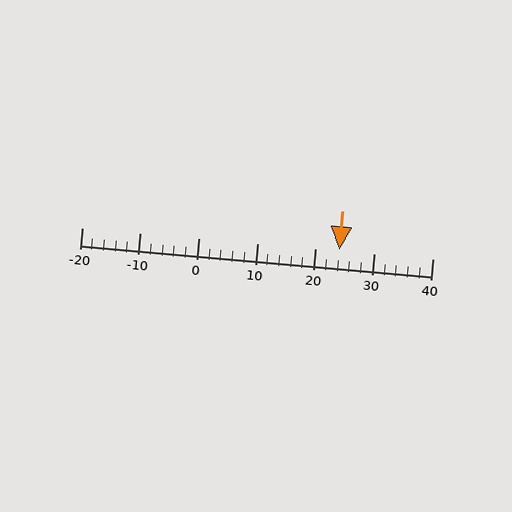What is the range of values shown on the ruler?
The ruler shows values from -20 to 40.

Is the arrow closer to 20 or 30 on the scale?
The arrow is closer to 20.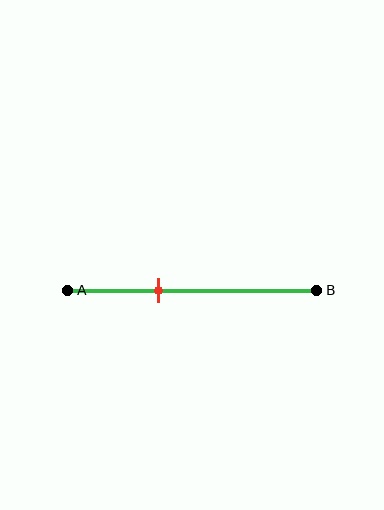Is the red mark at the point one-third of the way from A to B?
No, the mark is at about 35% from A, not at the 33% one-third point.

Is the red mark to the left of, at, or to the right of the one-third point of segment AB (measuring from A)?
The red mark is to the right of the one-third point of segment AB.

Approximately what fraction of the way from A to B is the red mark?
The red mark is approximately 35% of the way from A to B.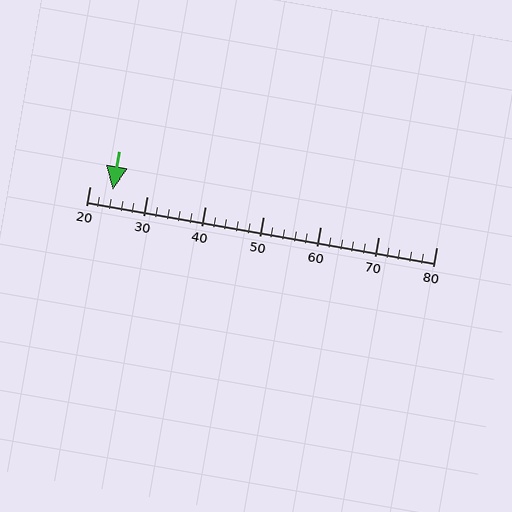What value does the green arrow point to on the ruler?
The green arrow points to approximately 24.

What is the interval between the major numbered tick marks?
The major tick marks are spaced 10 units apart.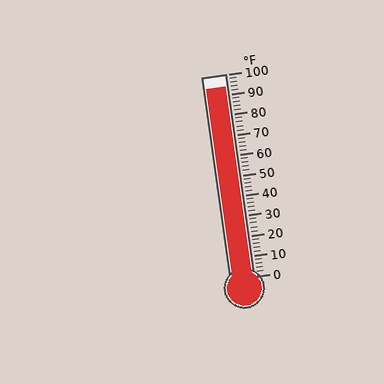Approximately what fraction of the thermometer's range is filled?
The thermometer is filled to approximately 95% of its range.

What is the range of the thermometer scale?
The thermometer scale ranges from 0°F to 100°F.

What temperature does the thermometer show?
The thermometer shows approximately 94°F.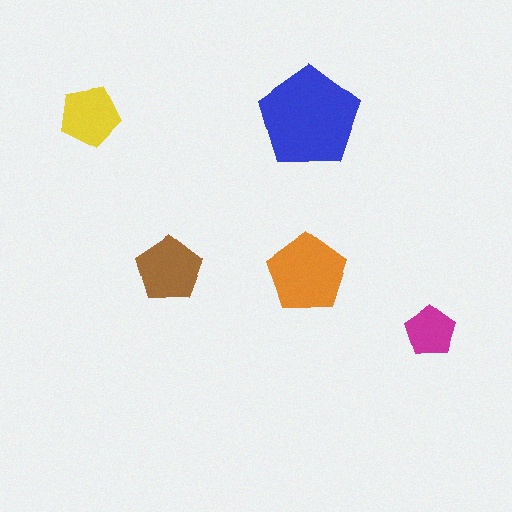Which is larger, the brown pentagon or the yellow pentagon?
The brown one.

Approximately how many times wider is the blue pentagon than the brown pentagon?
About 1.5 times wider.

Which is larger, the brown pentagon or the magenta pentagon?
The brown one.